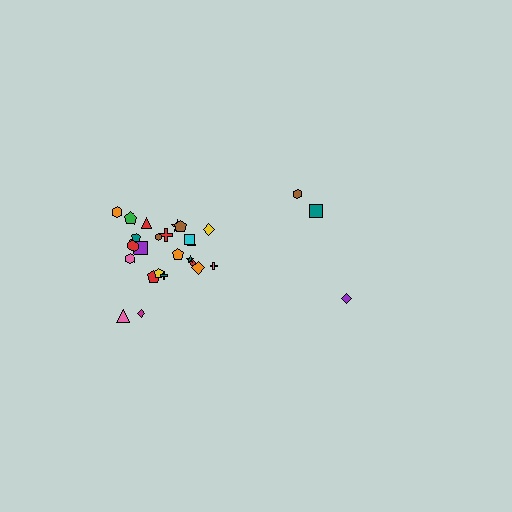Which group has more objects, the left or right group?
The left group.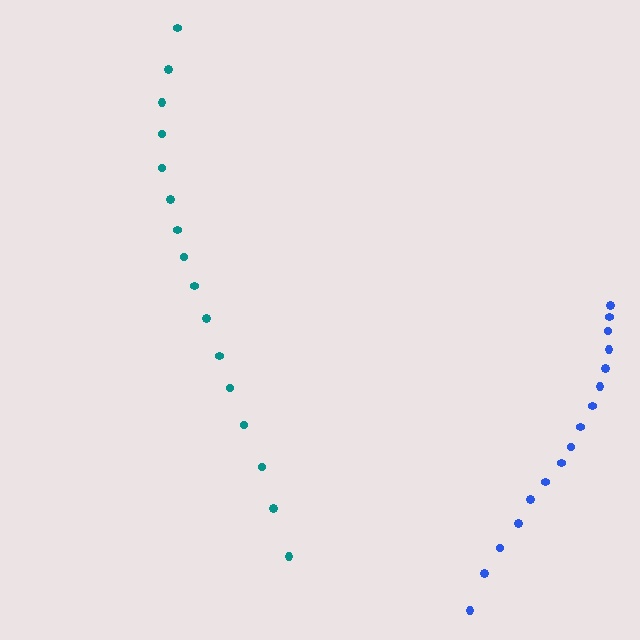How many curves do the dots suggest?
There are 2 distinct paths.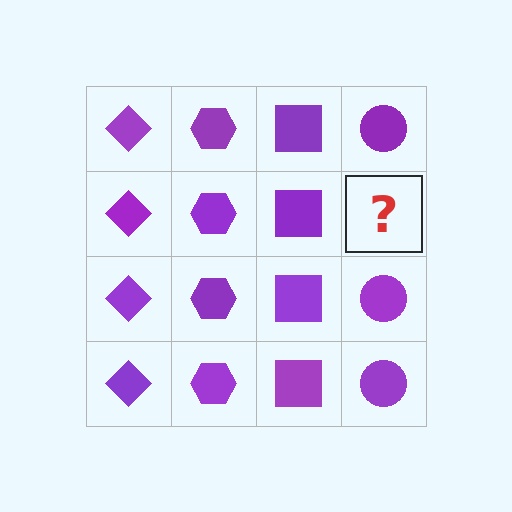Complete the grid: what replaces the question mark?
The question mark should be replaced with a purple circle.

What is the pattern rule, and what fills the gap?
The rule is that each column has a consistent shape. The gap should be filled with a purple circle.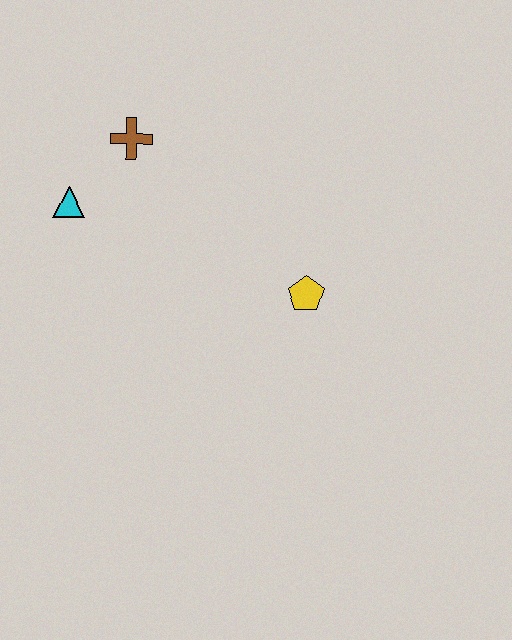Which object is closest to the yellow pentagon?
The brown cross is closest to the yellow pentagon.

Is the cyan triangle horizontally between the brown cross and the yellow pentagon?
No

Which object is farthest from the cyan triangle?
The yellow pentagon is farthest from the cyan triangle.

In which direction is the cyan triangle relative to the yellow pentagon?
The cyan triangle is to the left of the yellow pentagon.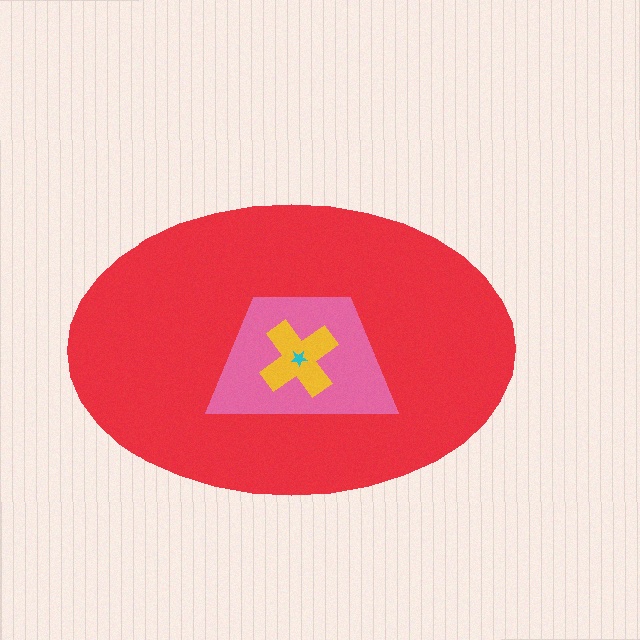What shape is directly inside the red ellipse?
The pink trapezoid.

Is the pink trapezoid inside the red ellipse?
Yes.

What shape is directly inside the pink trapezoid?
The yellow cross.